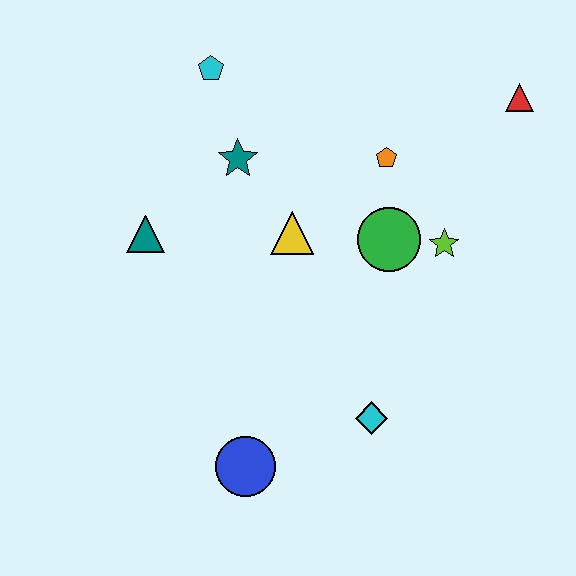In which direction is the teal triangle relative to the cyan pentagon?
The teal triangle is below the cyan pentagon.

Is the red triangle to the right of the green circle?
Yes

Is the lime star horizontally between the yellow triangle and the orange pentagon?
No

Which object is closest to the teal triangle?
The teal star is closest to the teal triangle.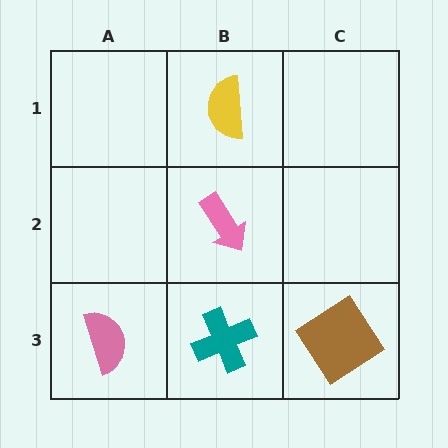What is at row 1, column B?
A yellow semicircle.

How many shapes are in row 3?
3 shapes.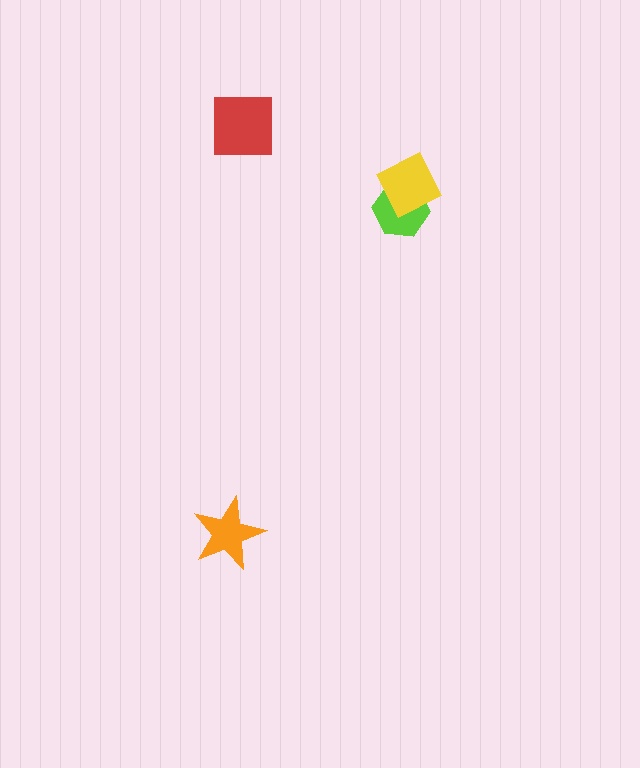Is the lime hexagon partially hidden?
Yes, it is partially covered by another shape.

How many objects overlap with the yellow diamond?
1 object overlaps with the yellow diamond.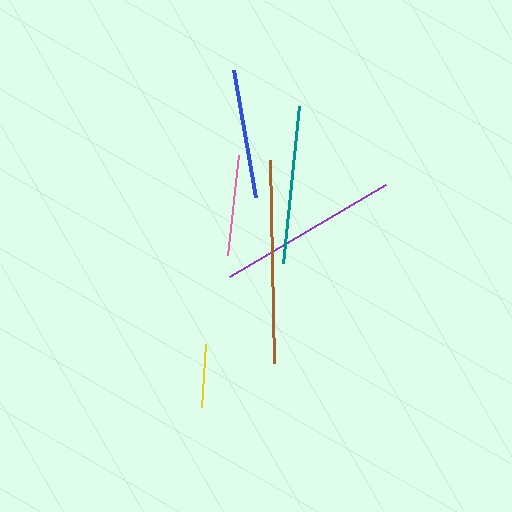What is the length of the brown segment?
The brown segment is approximately 204 pixels long.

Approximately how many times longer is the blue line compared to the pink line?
The blue line is approximately 1.3 times the length of the pink line.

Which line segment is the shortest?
The yellow line is the shortest at approximately 62 pixels.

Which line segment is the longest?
The brown line is the longest at approximately 204 pixels.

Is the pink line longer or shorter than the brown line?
The brown line is longer than the pink line.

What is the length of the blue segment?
The blue segment is approximately 128 pixels long.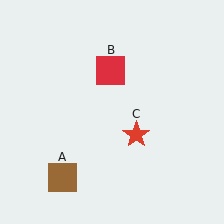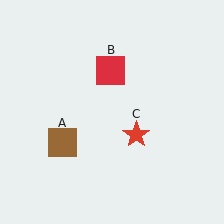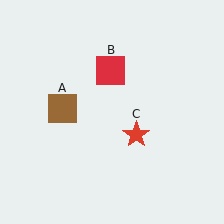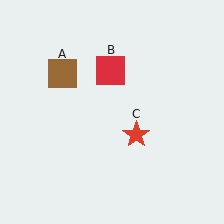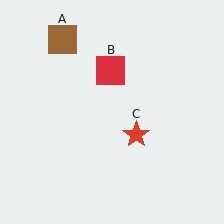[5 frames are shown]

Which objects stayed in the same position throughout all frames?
Red square (object B) and red star (object C) remained stationary.